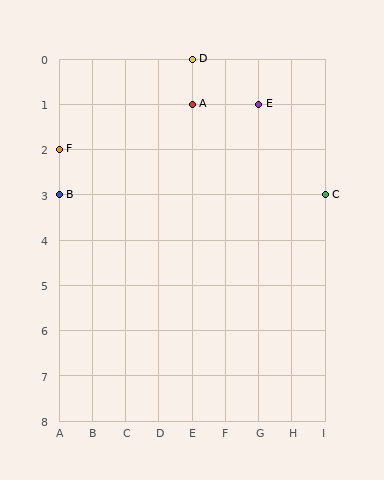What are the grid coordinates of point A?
Point A is at grid coordinates (E, 1).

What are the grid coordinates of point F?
Point F is at grid coordinates (A, 2).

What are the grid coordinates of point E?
Point E is at grid coordinates (G, 1).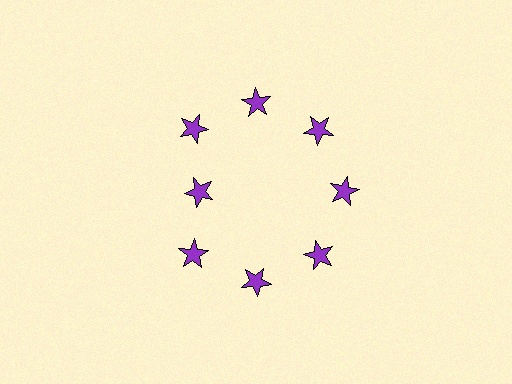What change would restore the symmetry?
The symmetry would be restored by moving it outward, back onto the ring so that all 8 stars sit at equal angles and equal distance from the center.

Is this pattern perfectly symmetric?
No. The 8 purple stars are arranged in a ring, but one element near the 9 o'clock position is pulled inward toward the center, breaking the 8-fold rotational symmetry.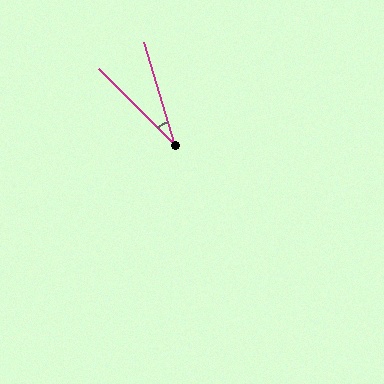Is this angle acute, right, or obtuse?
It is acute.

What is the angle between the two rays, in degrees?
Approximately 28 degrees.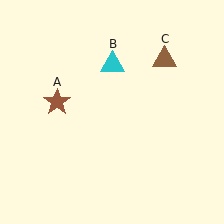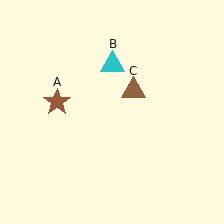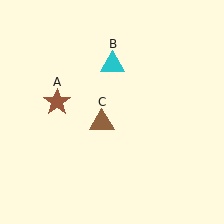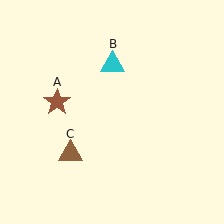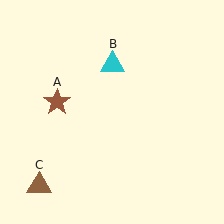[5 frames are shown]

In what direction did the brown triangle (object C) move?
The brown triangle (object C) moved down and to the left.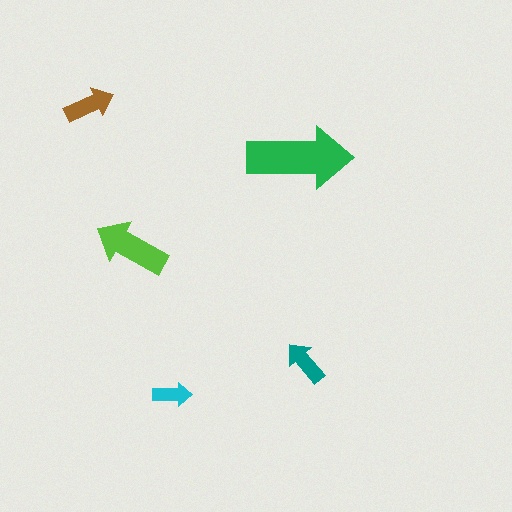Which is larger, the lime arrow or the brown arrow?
The lime one.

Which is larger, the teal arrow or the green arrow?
The green one.